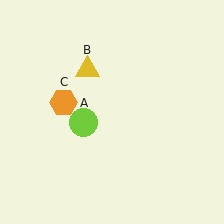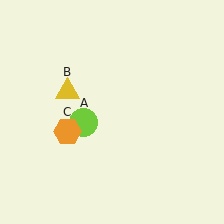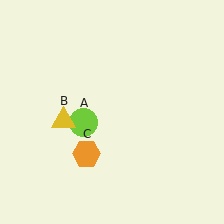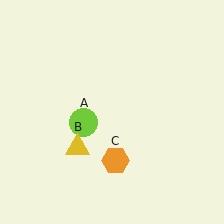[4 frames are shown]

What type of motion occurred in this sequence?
The yellow triangle (object B), orange hexagon (object C) rotated counterclockwise around the center of the scene.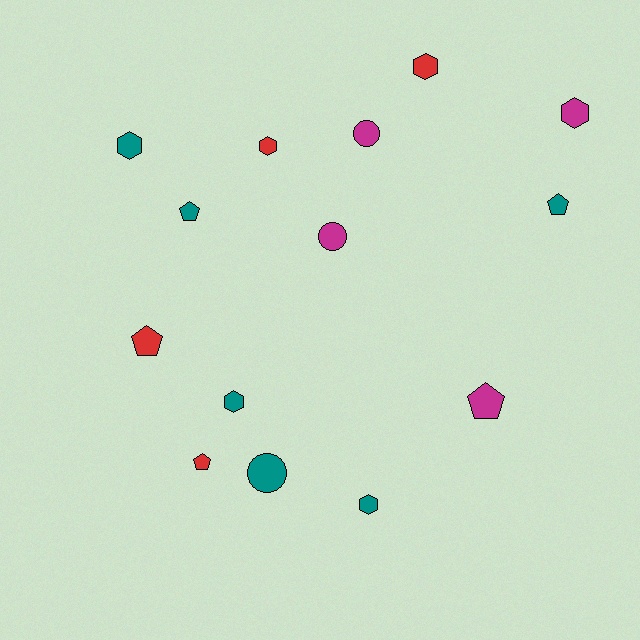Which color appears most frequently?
Teal, with 6 objects.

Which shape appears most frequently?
Hexagon, with 6 objects.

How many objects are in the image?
There are 14 objects.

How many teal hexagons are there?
There are 3 teal hexagons.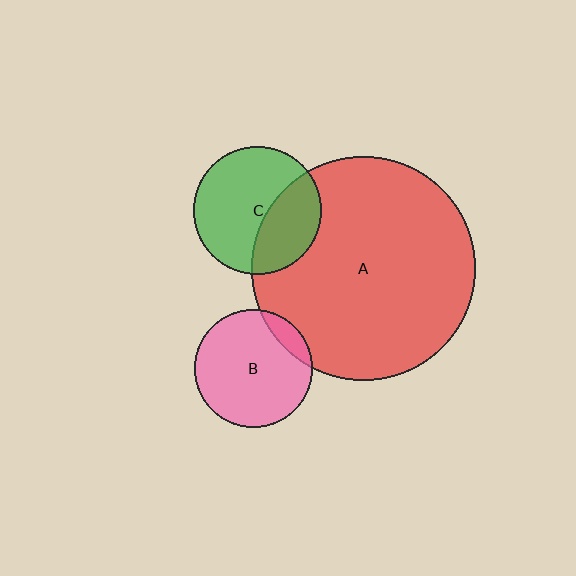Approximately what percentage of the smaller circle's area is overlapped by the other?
Approximately 35%.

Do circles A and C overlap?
Yes.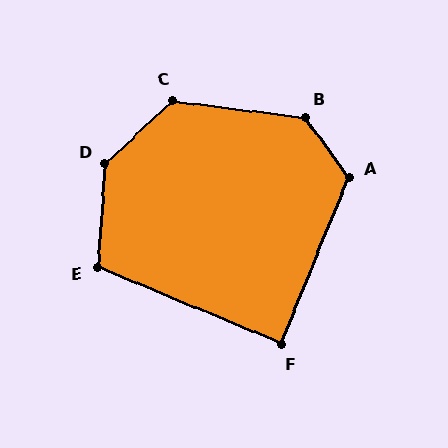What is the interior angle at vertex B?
Approximately 134 degrees (obtuse).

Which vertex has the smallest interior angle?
F, at approximately 89 degrees.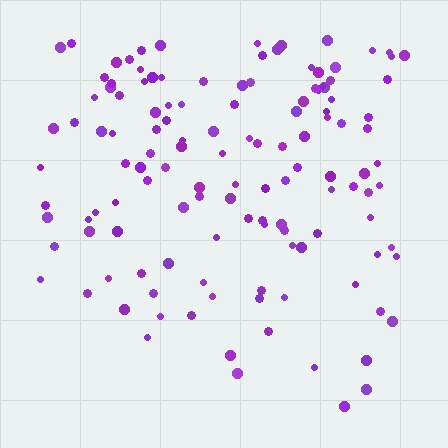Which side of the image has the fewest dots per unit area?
The bottom.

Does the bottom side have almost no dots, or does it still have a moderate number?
Still a moderate number, just noticeably fewer than the top.